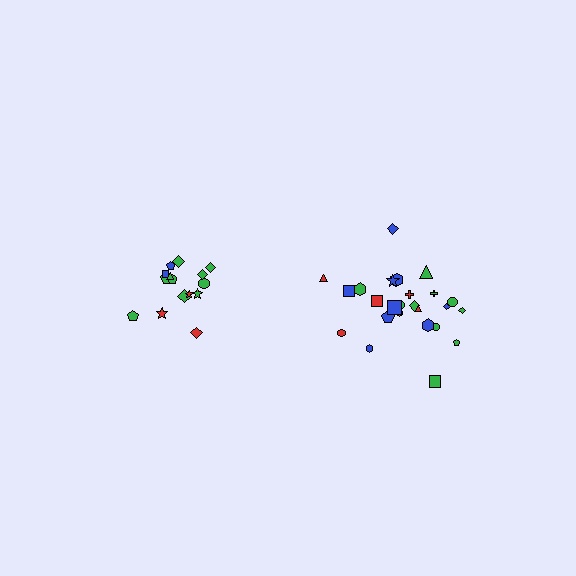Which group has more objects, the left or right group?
The right group.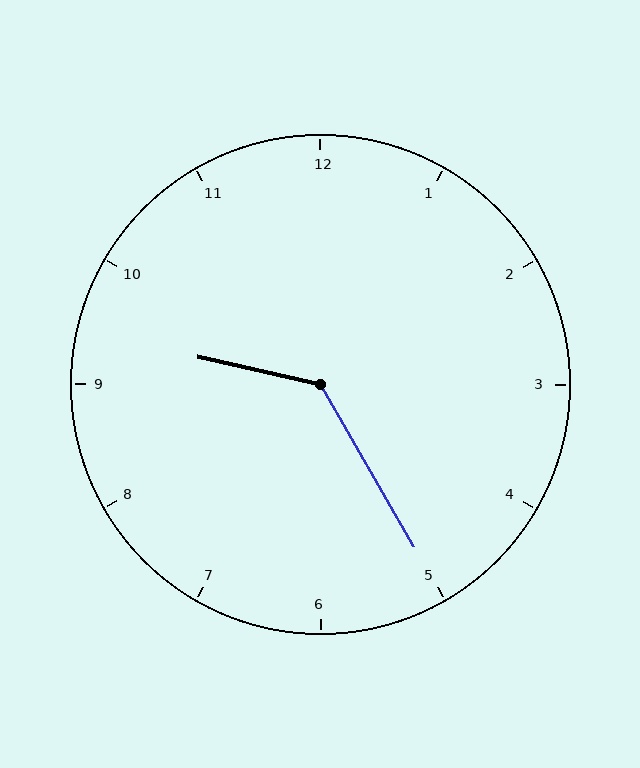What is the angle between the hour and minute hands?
Approximately 132 degrees.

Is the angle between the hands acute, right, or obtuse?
It is obtuse.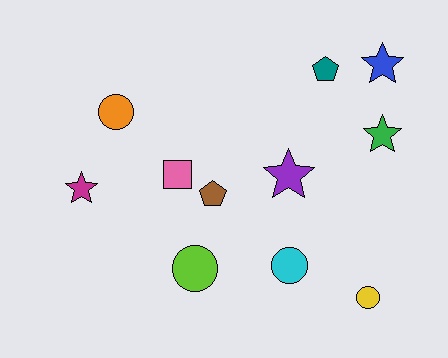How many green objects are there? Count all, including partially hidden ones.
There is 1 green object.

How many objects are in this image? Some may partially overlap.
There are 11 objects.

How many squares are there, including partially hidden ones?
There is 1 square.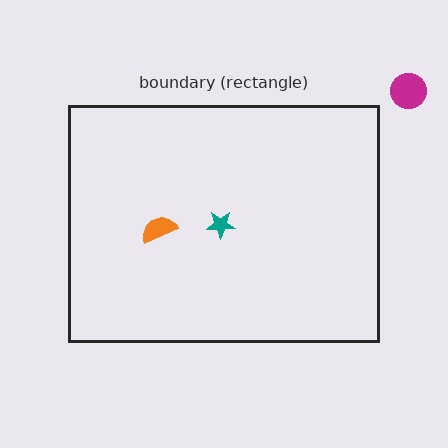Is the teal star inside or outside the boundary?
Inside.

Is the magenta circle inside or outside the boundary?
Outside.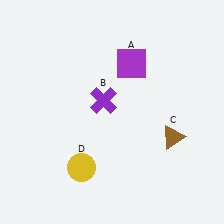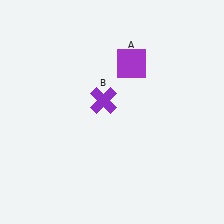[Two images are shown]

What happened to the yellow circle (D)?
The yellow circle (D) was removed in Image 2. It was in the bottom-left area of Image 1.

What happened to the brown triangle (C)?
The brown triangle (C) was removed in Image 2. It was in the bottom-right area of Image 1.